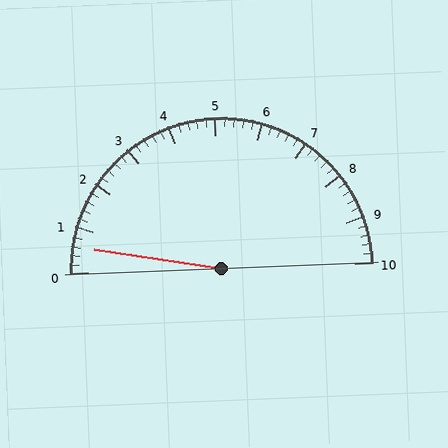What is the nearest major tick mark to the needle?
The nearest major tick mark is 1.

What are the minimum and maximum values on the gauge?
The gauge ranges from 0 to 10.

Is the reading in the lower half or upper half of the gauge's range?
The reading is in the lower half of the range (0 to 10).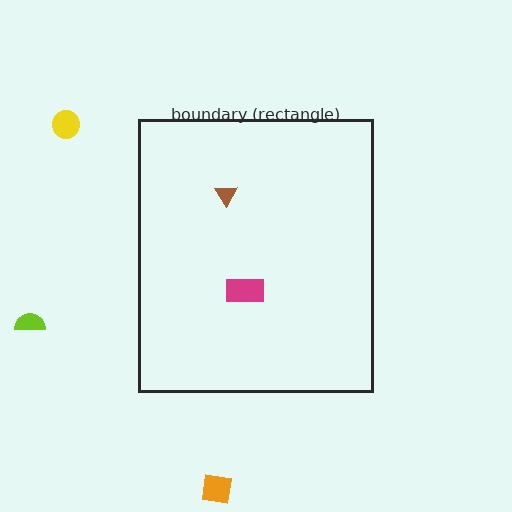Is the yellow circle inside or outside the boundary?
Outside.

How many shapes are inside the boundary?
2 inside, 3 outside.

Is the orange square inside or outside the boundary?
Outside.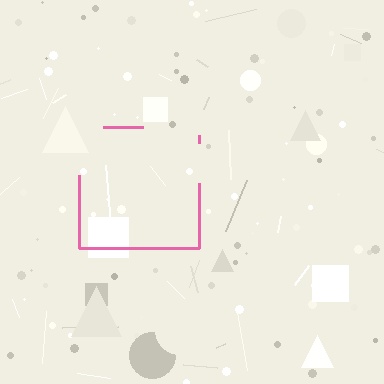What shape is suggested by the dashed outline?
The dashed outline suggests a square.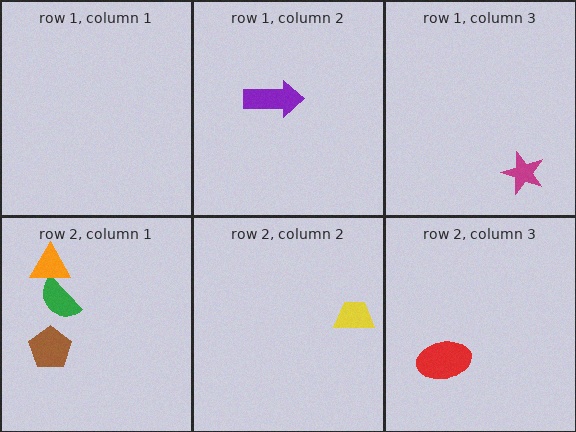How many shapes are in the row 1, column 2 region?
1.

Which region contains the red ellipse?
The row 2, column 3 region.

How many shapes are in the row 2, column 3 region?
1.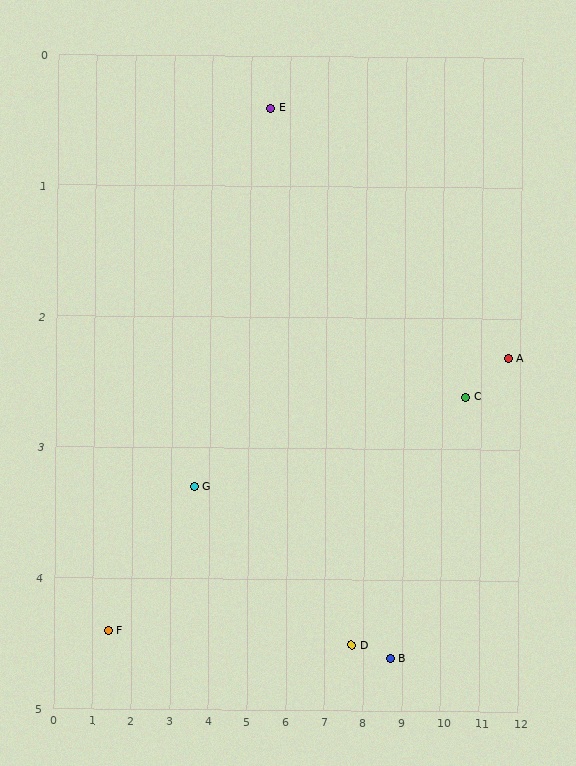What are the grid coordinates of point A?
Point A is at approximately (11.7, 2.3).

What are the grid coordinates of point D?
Point D is at approximately (7.7, 4.5).